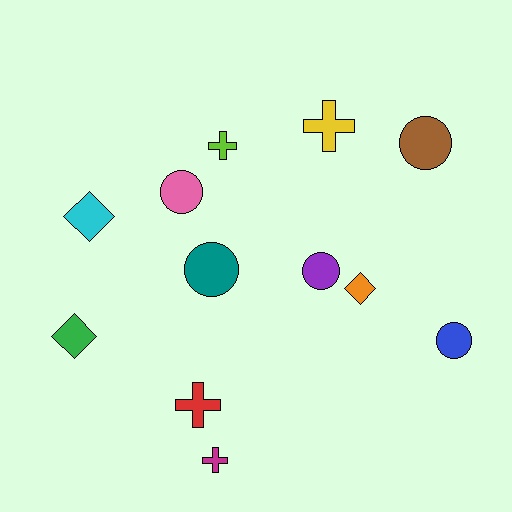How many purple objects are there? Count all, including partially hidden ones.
There is 1 purple object.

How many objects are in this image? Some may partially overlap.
There are 12 objects.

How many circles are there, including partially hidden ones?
There are 5 circles.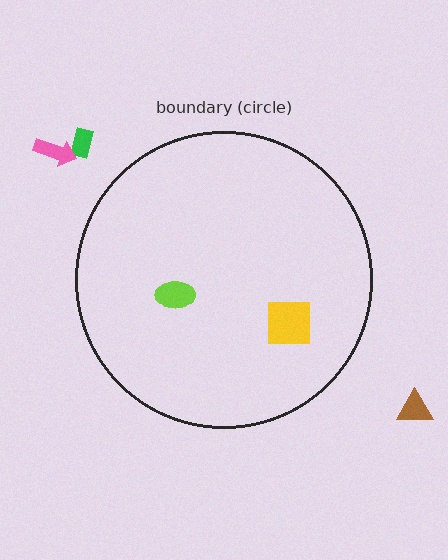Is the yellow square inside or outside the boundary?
Inside.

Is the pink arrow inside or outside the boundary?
Outside.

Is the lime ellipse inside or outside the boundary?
Inside.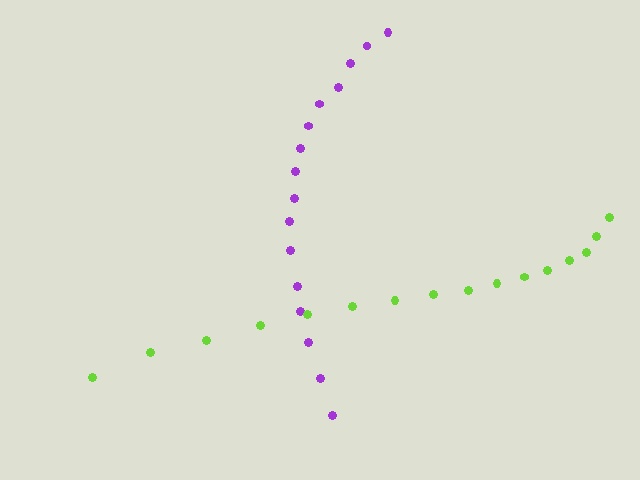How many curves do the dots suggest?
There are 2 distinct paths.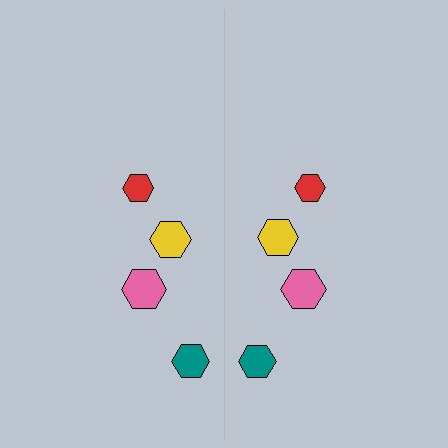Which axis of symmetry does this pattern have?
The pattern has a vertical axis of symmetry running through the center of the image.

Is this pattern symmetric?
Yes, this pattern has bilateral (reflection) symmetry.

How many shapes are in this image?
There are 8 shapes in this image.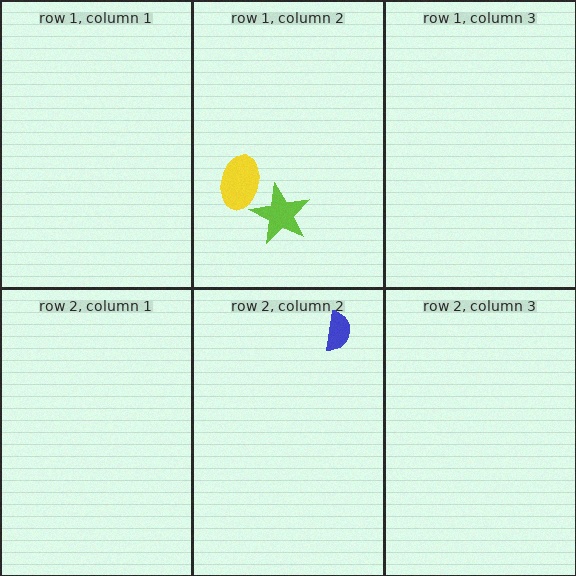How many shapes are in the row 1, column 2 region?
2.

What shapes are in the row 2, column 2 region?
The blue semicircle.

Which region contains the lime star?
The row 1, column 2 region.